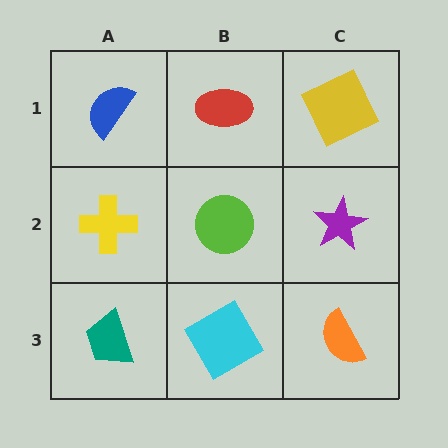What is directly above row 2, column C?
A yellow square.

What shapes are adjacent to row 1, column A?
A yellow cross (row 2, column A), a red ellipse (row 1, column B).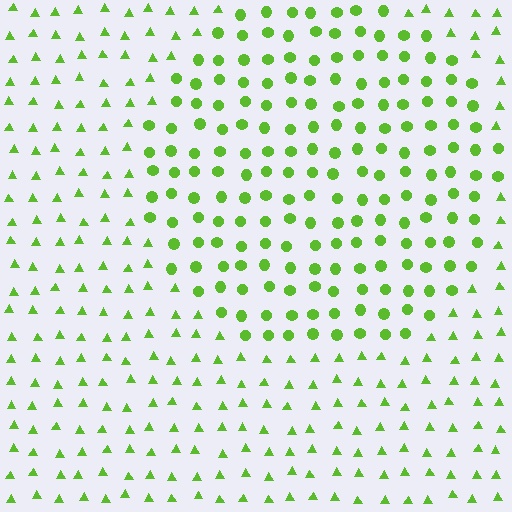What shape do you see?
I see a circle.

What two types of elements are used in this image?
The image uses circles inside the circle region and triangles outside it.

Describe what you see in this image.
The image is filled with small lime elements arranged in a uniform grid. A circle-shaped region contains circles, while the surrounding area contains triangles. The boundary is defined purely by the change in element shape.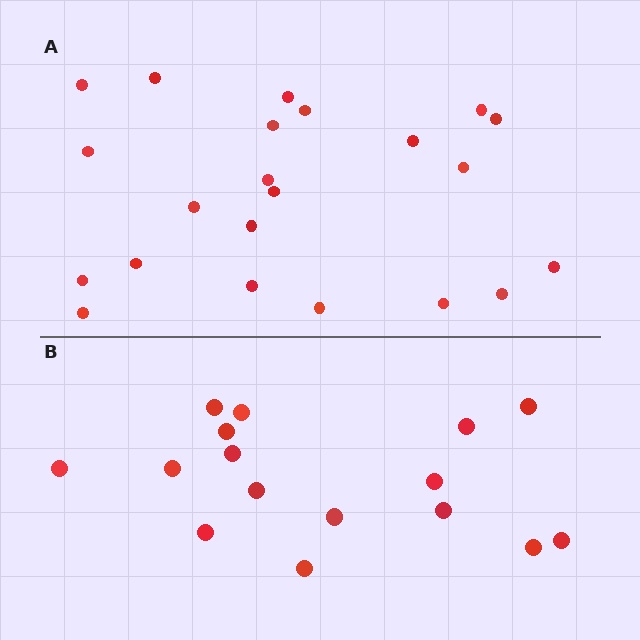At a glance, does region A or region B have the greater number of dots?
Region A (the top region) has more dots.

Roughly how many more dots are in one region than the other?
Region A has about 6 more dots than region B.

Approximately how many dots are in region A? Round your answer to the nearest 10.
About 20 dots. (The exact count is 22, which rounds to 20.)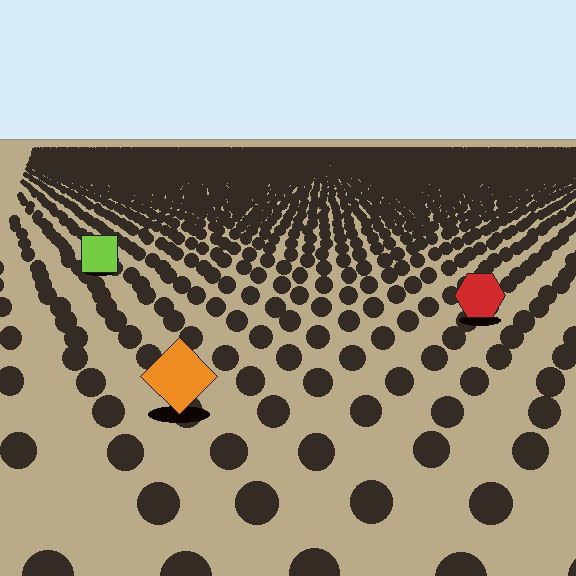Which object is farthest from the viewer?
The lime square is farthest from the viewer. It appears smaller and the ground texture around it is denser.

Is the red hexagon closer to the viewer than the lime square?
Yes. The red hexagon is closer — you can tell from the texture gradient: the ground texture is coarser near it.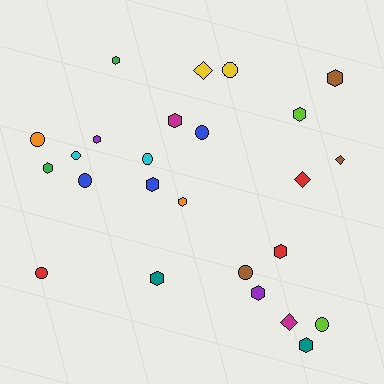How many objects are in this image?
There are 25 objects.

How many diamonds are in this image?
There are 4 diamonds.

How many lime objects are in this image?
There are 2 lime objects.